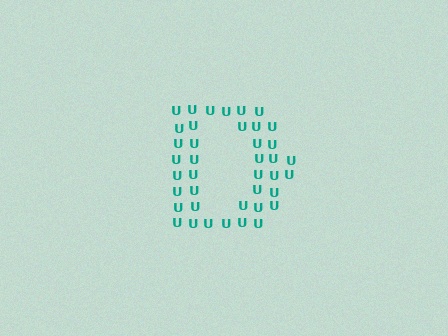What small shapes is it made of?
It is made of small letter U's.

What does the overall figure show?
The overall figure shows the letter D.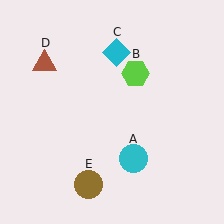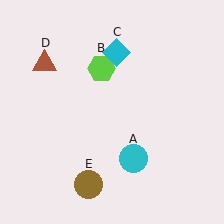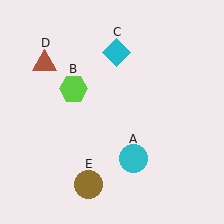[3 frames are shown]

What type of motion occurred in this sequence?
The lime hexagon (object B) rotated counterclockwise around the center of the scene.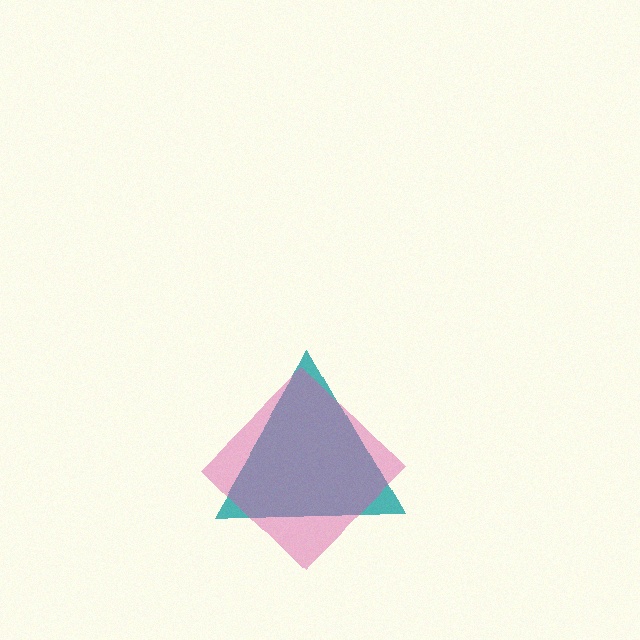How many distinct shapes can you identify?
There are 2 distinct shapes: a teal triangle, a pink diamond.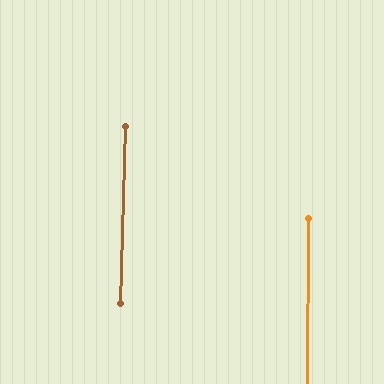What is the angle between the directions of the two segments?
Approximately 1 degree.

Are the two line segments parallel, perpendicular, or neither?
Parallel — their directions differ by only 1.0°.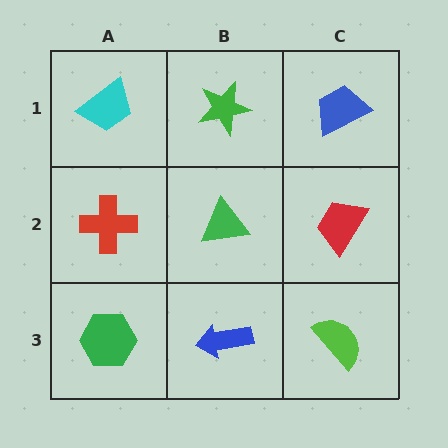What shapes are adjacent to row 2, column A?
A cyan trapezoid (row 1, column A), a green hexagon (row 3, column A), a green triangle (row 2, column B).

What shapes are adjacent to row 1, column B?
A green triangle (row 2, column B), a cyan trapezoid (row 1, column A), a blue trapezoid (row 1, column C).